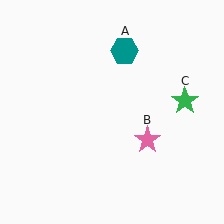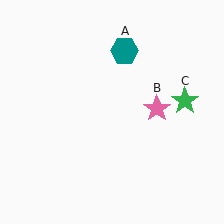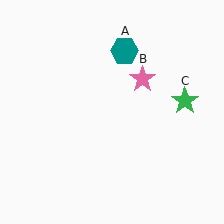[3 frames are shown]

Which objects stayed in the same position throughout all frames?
Teal hexagon (object A) and green star (object C) remained stationary.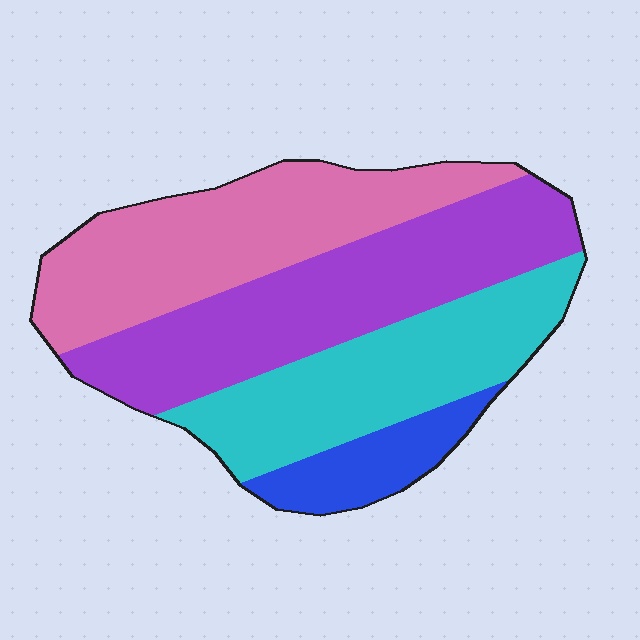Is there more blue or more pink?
Pink.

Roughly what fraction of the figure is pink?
Pink covers 31% of the figure.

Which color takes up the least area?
Blue, at roughly 10%.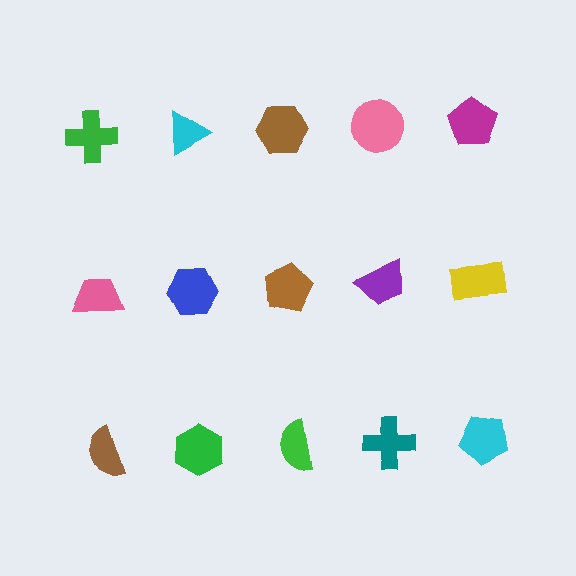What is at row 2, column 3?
A brown pentagon.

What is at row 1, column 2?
A cyan triangle.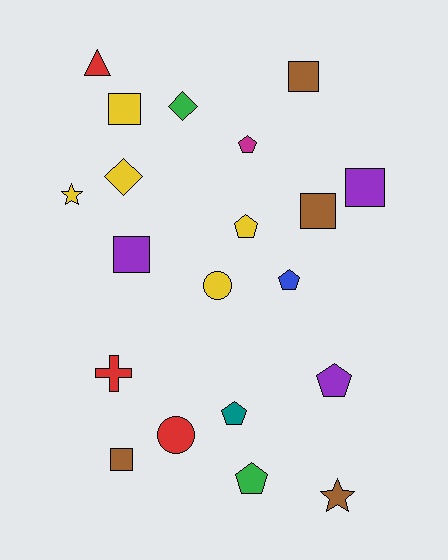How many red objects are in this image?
There are 3 red objects.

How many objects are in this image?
There are 20 objects.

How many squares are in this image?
There are 6 squares.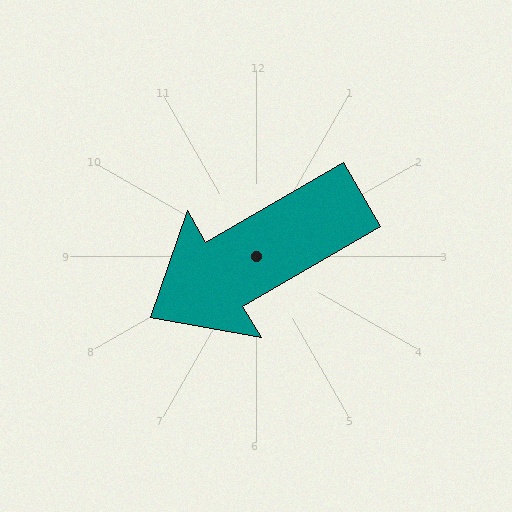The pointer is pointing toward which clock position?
Roughly 8 o'clock.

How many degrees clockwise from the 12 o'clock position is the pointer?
Approximately 240 degrees.